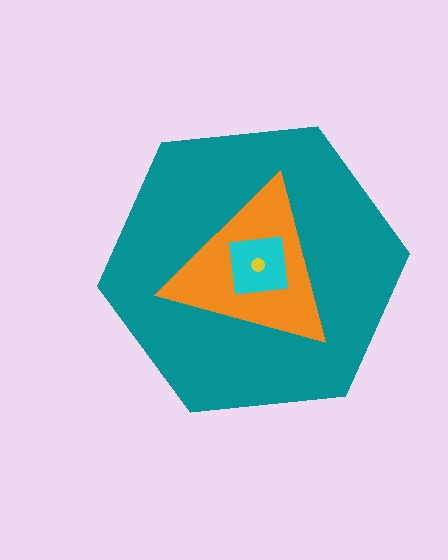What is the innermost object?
The yellow circle.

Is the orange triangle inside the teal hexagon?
Yes.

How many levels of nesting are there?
4.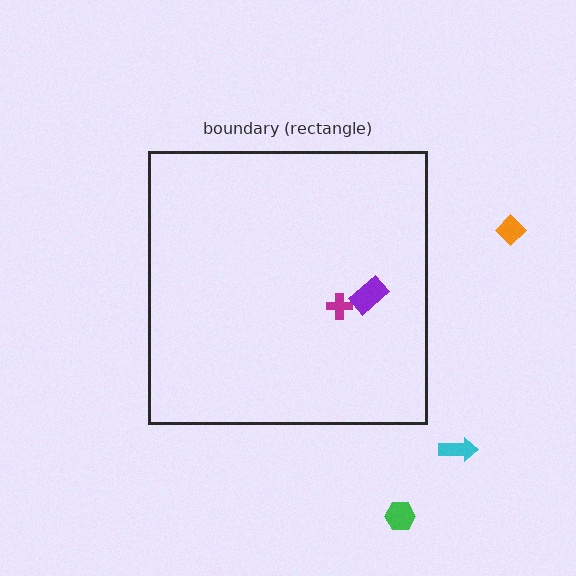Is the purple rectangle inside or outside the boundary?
Inside.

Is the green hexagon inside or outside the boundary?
Outside.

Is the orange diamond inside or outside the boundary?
Outside.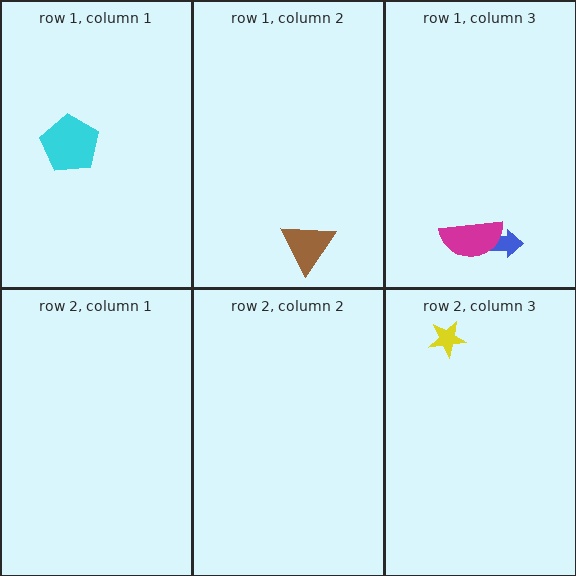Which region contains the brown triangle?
The row 1, column 2 region.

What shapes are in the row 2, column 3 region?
The yellow star.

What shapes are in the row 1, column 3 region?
The blue arrow, the magenta semicircle.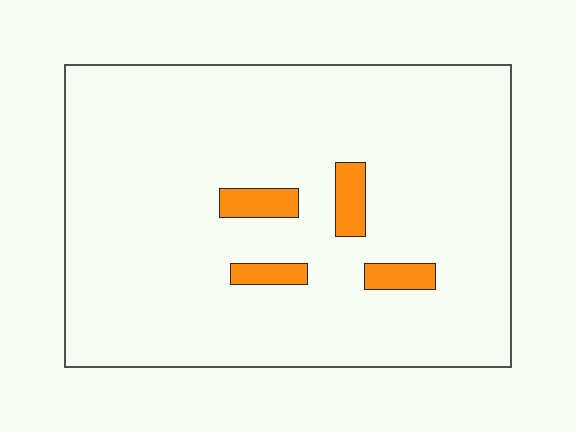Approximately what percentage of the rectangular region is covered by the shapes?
Approximately 5%.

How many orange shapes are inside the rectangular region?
4.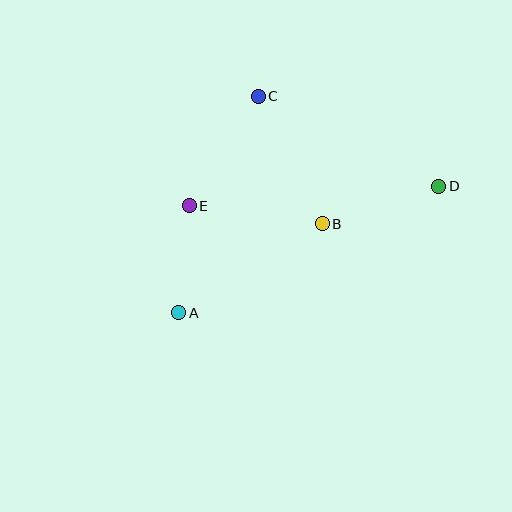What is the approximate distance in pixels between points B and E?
The distance between B and E is approximately 134 pixels.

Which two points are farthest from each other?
Points A and D are farthest from each other.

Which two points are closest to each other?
Points A and E are closest to each other.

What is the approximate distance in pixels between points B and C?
The distance between B and C is approximately 143 pixels.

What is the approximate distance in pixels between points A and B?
The distance between A and B is approximately 169 pixels.